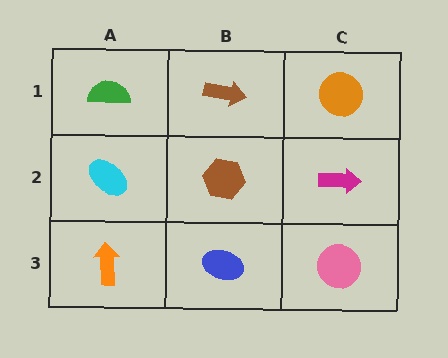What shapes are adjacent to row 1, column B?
A brown hexagon (row 2, column B), a green semicircle (row 1, column A), an orange circle (row 1, column C).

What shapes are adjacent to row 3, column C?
A magenta arrow (row 2, column C), a blue ellipse (row 3, column B).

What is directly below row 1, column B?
A brown hexagon.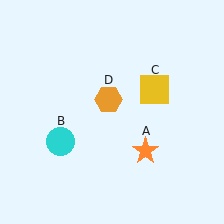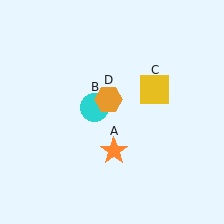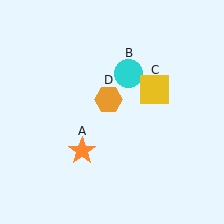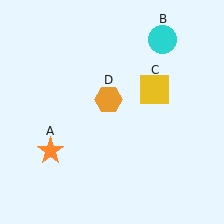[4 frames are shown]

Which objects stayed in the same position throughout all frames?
Yellow square (object C) and orange hexagon (object D) remained stationary.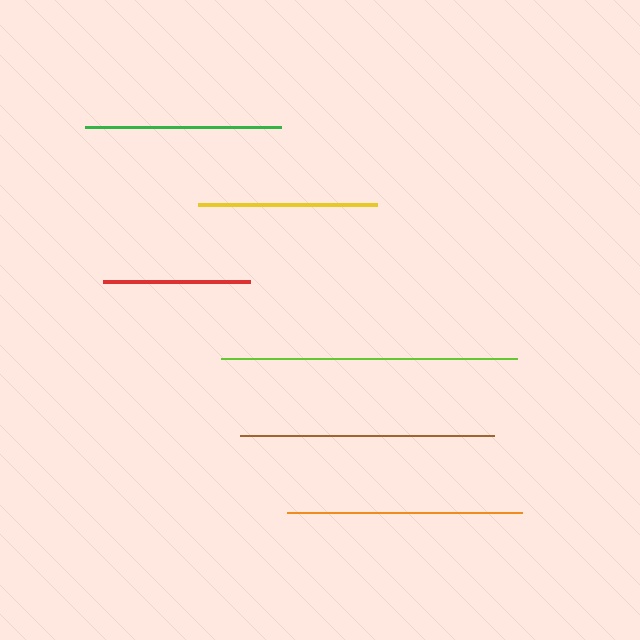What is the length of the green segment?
The green segment is approximately 196 pixels long.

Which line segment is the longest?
The lime line is the longest at approximately 296 pixels.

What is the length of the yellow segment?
The yellow segment is approximately 178 pixels long.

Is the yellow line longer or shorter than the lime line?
The lime line is longer than the yellow line.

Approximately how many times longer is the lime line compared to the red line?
The lime line is approximately 2.0 times the length of the red line.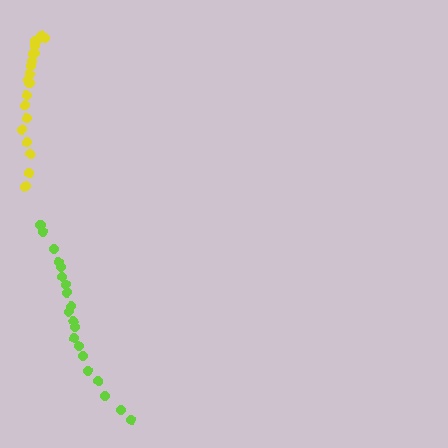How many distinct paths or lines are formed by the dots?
There are 2 distinct paths.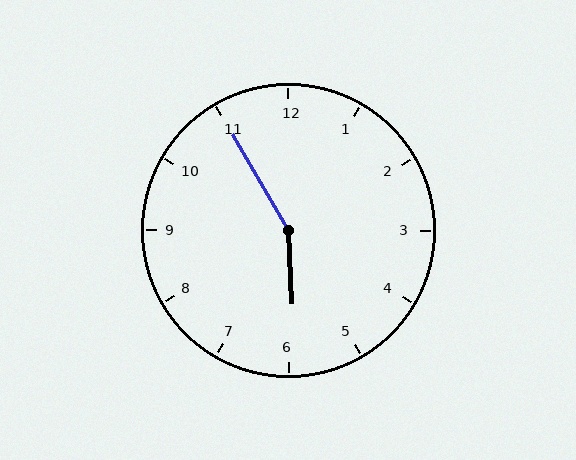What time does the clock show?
5:55.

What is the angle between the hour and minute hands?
Approximately 152 degrees.